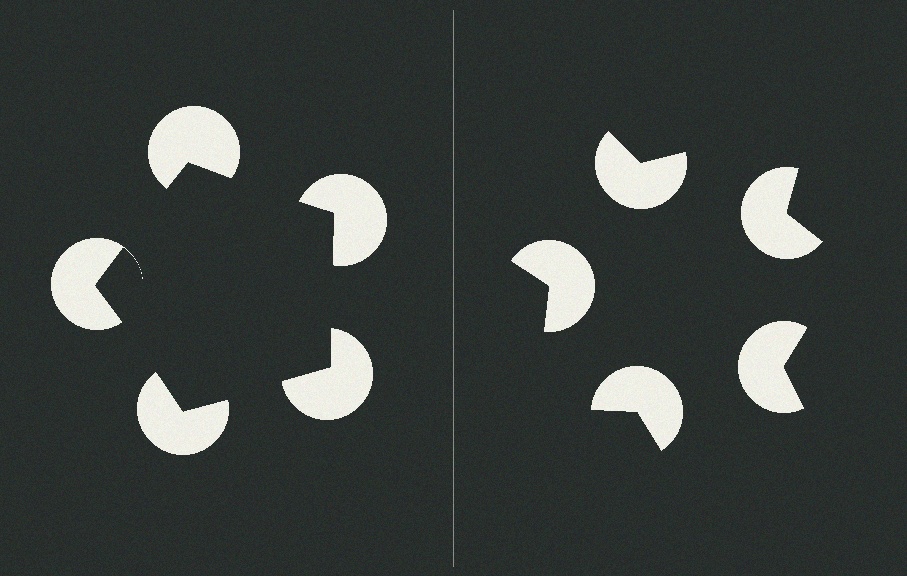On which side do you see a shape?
An illusory pentagon appears on the left side. On the right side the wedge cuts are rotated, so no coherent shape forms.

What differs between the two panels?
The pac-man discs are positioned identically on both sides; only the wedge orientations differ. On the left they align to a pentagon; on the right they are misaligned.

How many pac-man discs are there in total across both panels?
10 — 5 on each side.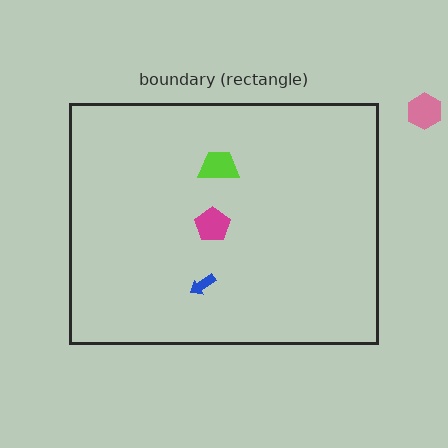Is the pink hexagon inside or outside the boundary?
Outside.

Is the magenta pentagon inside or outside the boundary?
Inside.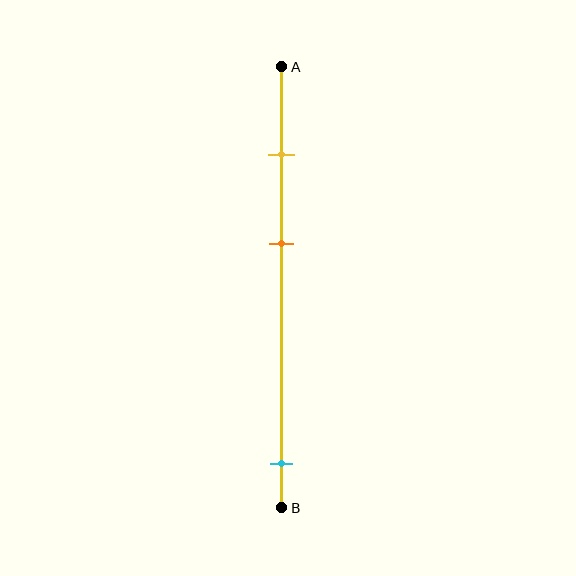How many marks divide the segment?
There are 3 marks dividing the segment.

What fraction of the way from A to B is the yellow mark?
The yellow mark is approximately 20% (0.2) of the way from A to B.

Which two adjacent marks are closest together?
The yellow and orange marks are the closest adjacent pair.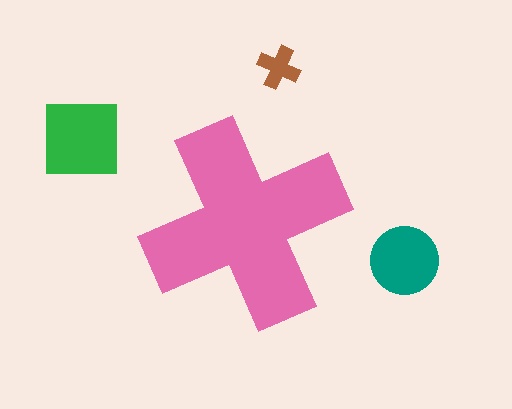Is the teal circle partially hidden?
No, the teal circle is fully visible.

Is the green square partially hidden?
No, the green square is fully visible.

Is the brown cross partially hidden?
No, the brown cross is fully visible.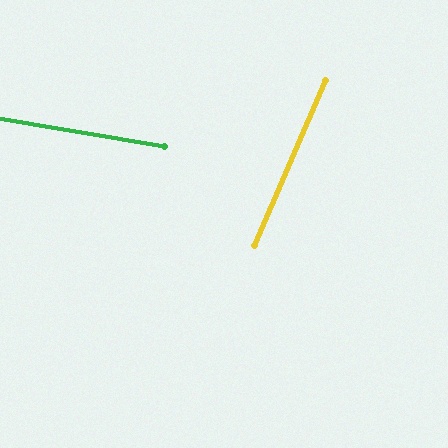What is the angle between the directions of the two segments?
Approximately 76 degrees.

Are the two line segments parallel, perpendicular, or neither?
Neither parallel nor perpendicular — they differ by about 76°.